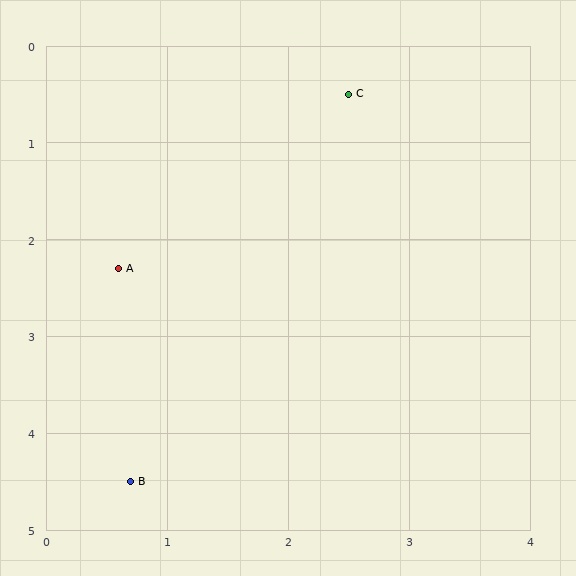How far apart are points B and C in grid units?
Points B and C are about 4.4 grid units apart.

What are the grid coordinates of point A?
Point A is at approximately (0.6, 2.3).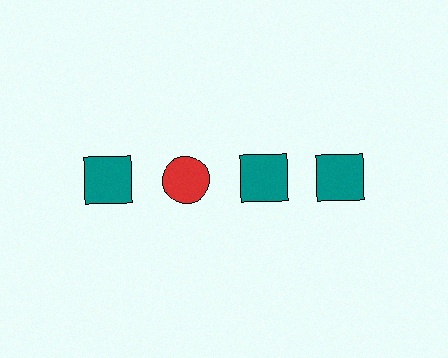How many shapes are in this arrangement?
There are 4 shapes arranged in a grid pattern.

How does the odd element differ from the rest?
It differs in both color (red instead of teal) and shape (circle instead of square).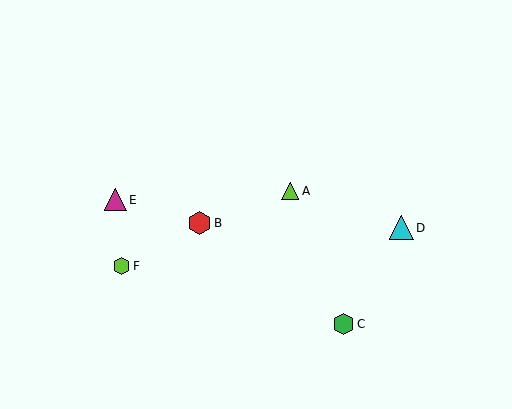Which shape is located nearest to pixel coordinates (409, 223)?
The cyan triangle (labeled D) at (401, 228) is nearest to that location.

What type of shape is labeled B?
Shape B is a red hexagon.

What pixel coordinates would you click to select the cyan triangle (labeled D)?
Click at (401, 228) to select the cyan triangle D.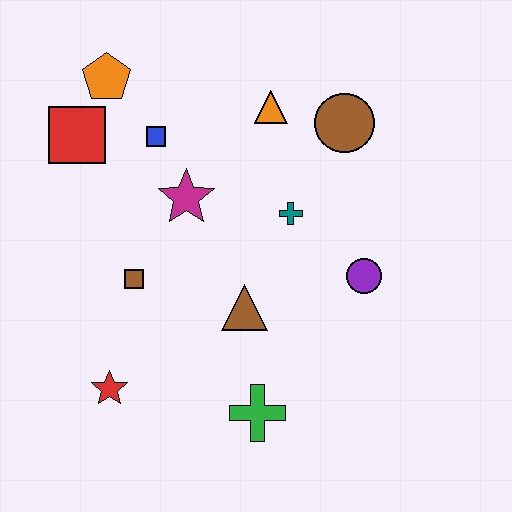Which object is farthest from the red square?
The green cross is farthest from the red square.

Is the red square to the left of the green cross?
Yes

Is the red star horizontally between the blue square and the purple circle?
No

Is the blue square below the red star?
No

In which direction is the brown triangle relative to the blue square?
The brown triangle is below the blue square.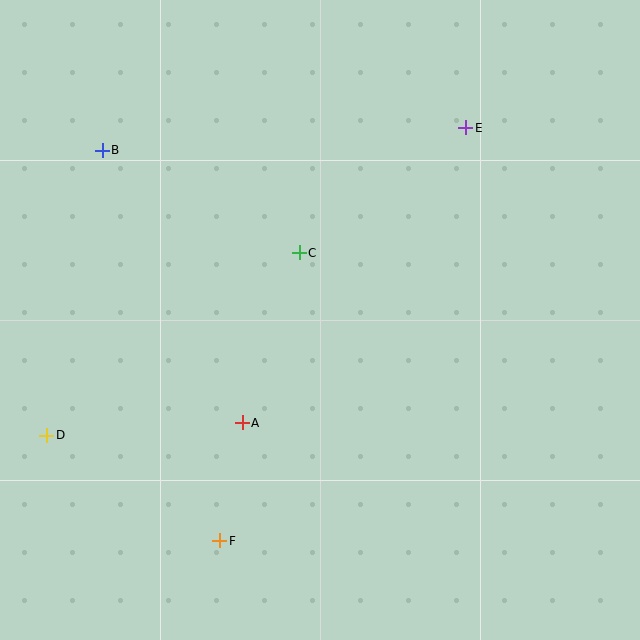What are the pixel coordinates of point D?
Point D is at (47, 435).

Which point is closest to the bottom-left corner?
Point D is closest to the bottom-left corner.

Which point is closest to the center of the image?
Point C at (299, 253) is closest to the center.